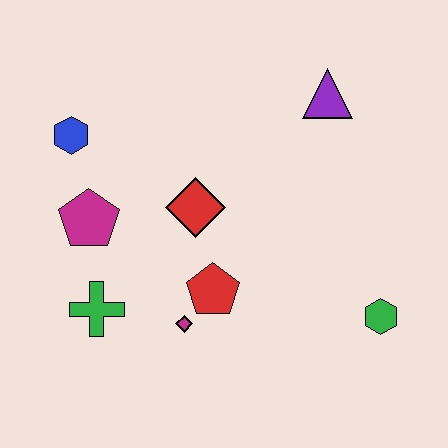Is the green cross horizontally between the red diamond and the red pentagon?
No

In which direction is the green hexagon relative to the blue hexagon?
The green hexagon is to the right of the blue hexagon.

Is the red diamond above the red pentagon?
Yes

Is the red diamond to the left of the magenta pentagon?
No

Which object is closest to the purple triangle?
The red diamond is closest to the purple triangle.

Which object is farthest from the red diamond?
The green hexagon is farthest from the red diamond.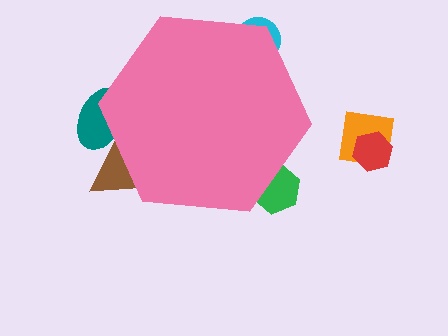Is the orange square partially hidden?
No, the orange square is fully visible.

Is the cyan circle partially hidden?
Yes, the cyan circle is partially hidden behind the pink hexagon.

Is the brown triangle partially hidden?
Yes, the brown triangle is partially hidden behind the pink hexagon.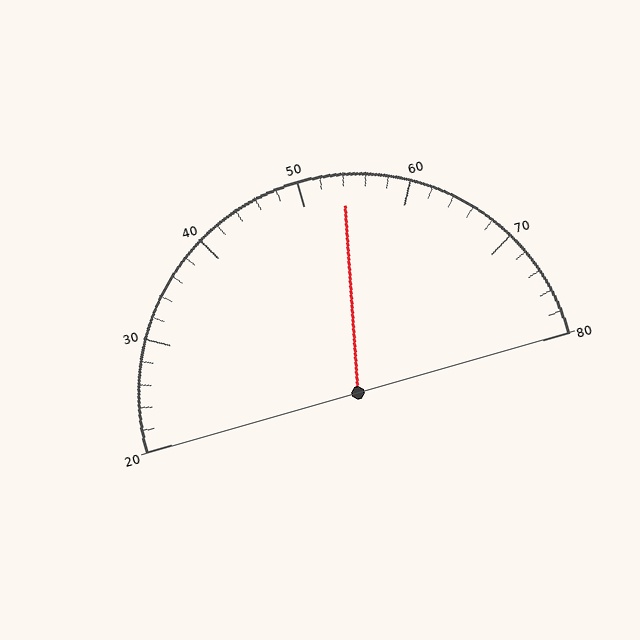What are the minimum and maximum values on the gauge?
The gauge ranges from 20 to 80.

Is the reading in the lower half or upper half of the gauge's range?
The reading is in the upper half of the range (20 to 80).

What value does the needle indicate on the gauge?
The needle indicates approximately 54.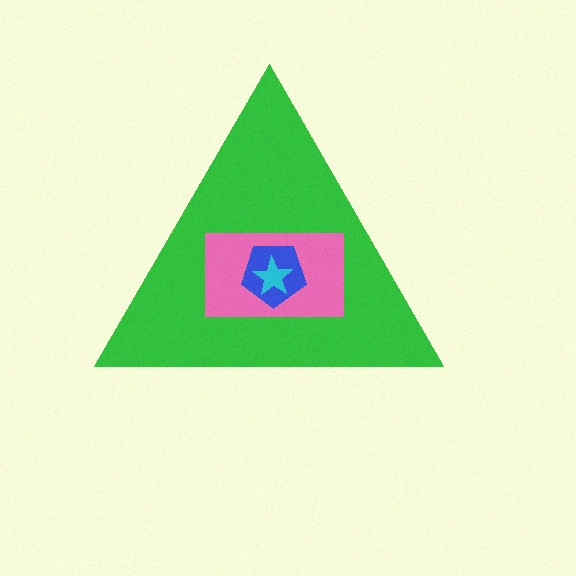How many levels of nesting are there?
4.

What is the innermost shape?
The cyan star.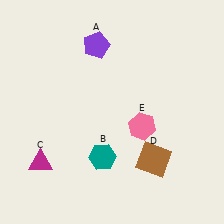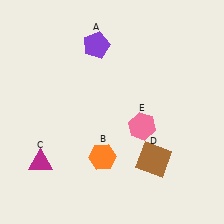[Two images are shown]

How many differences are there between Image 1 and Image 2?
There is 1 difference between the two images.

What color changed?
The hexagon (B) changed from teal in Image 1 to orange in Image 2.